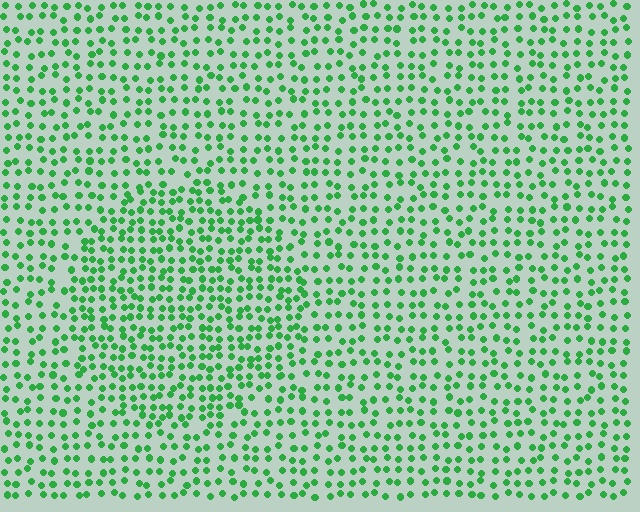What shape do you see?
I see a circle.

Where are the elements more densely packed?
The elements are more densely packed inside the circle boundary.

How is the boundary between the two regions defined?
The boundary is defined by a change in element density (approximately 1.5x ratio). All elements are the same color, size, and shape.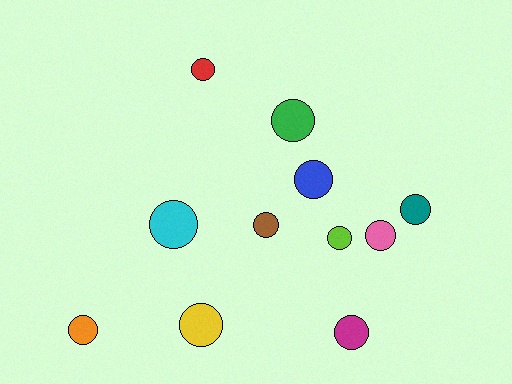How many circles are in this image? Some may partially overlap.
There are 11 circles.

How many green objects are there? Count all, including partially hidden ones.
There is 1 green object.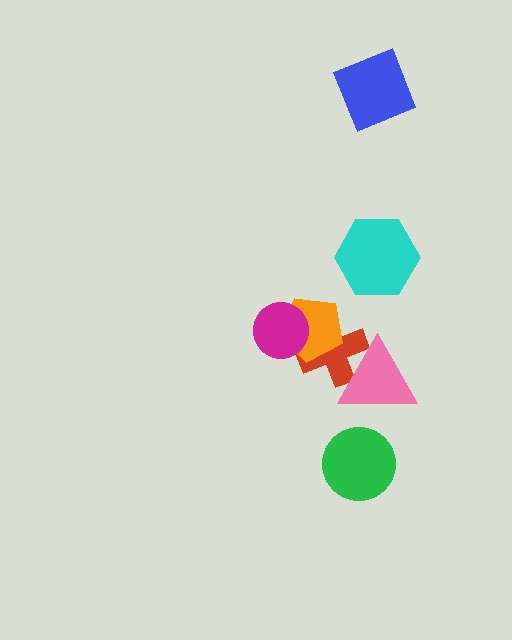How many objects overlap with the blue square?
0 objects overlap with the blue square.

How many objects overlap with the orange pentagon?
2 objects overlap with the orange pentagon.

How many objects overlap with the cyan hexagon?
0 objects overlap with the cyan hexagon.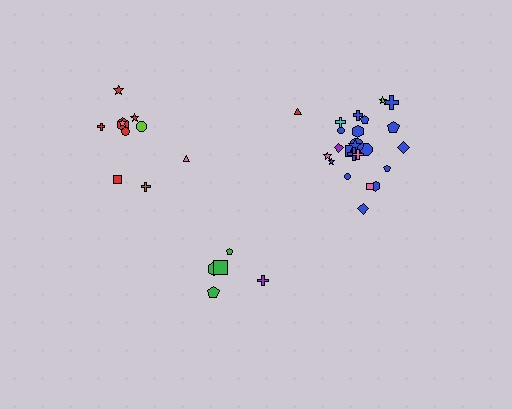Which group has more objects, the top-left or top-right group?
The top-right group.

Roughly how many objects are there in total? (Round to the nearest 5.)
Roughly 40 objects in total.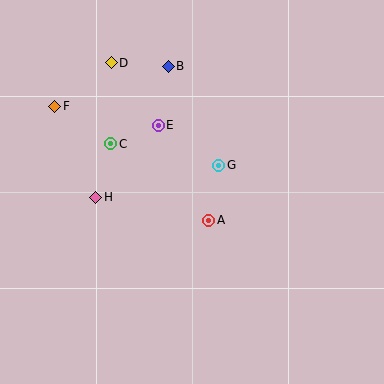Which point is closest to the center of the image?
Point A at (209, 220) is closest to the center.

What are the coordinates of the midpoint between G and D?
The midpoint between G and D is at (165, 114).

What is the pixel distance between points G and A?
The distance between G and A is 56 pixels.